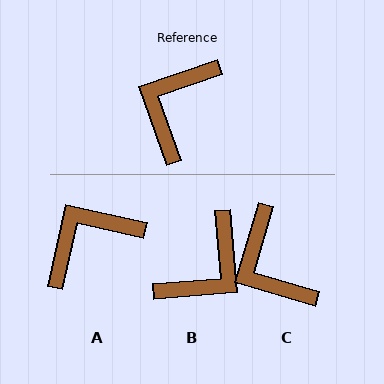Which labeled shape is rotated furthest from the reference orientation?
B, about 166 degrees away.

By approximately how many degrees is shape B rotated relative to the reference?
Approximately 166 degrees counter-clockwise.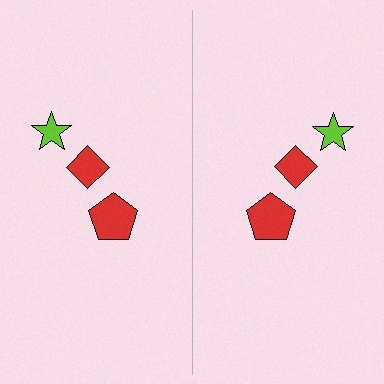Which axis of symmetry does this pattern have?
The pattern has a vertical axis of symmetry running through the center of the image.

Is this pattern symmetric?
Yes, this pattern has bilateral (reflection) symmetry.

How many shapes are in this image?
There are 6 shapes in this image.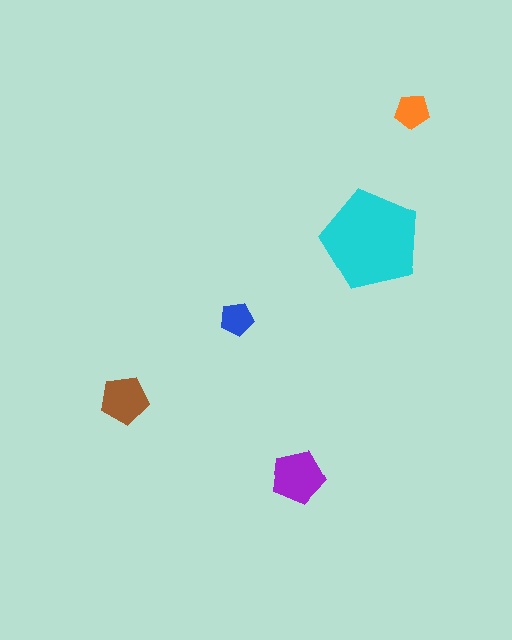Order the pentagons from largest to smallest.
the cyan one, the purple one, the brown one, the orange one, the blue one.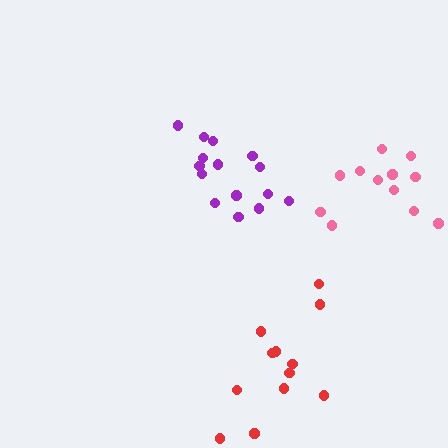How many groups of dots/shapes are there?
There are 3 groups.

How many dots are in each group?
Group 1: 12 dots, Group 2: 12 dots, Group 3: 15 dots (39 total).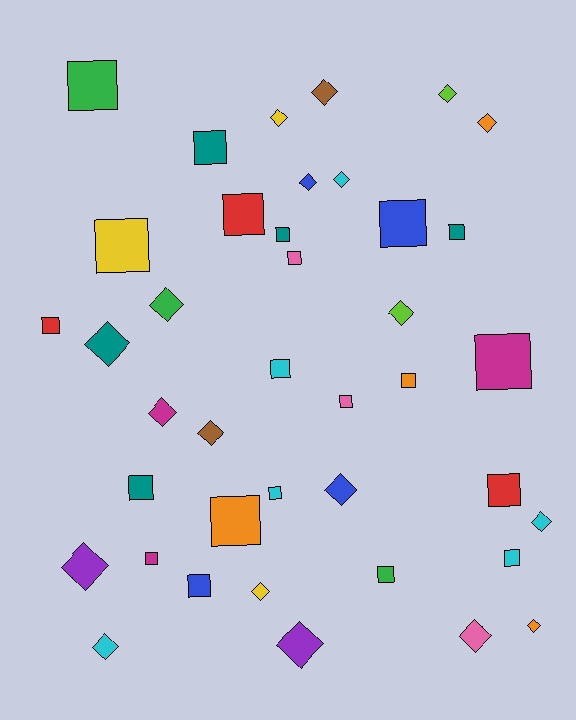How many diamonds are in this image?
There are 19 diamonds.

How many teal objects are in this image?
There are 5 teal objects.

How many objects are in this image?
There are 40 objects.